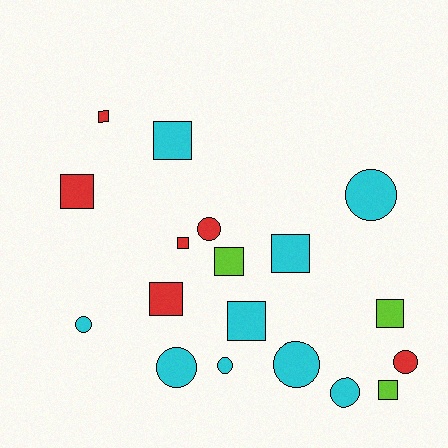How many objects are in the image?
There are 18 objects.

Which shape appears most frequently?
Square, with 10 objects.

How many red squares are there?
There are 4 red squares.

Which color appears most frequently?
Cyan, with 9 objects.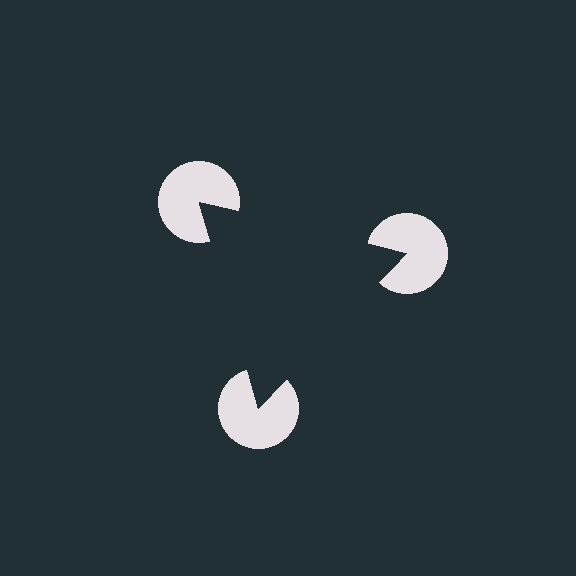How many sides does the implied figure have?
3 sides.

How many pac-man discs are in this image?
There are 3 — one at each vertex of the illusory triangle.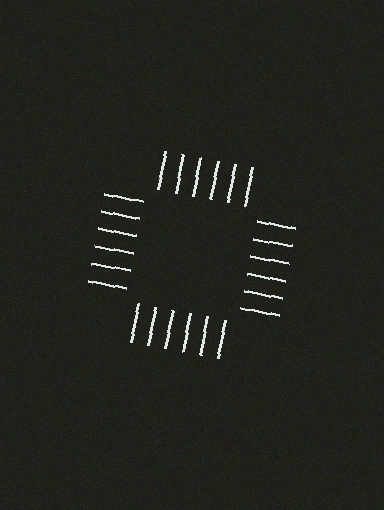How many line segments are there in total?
24 — 6 along each of the 4 edges.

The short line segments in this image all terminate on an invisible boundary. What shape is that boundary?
An illusory square — the line segments terminate on its edges but no continuous stroke is drawn.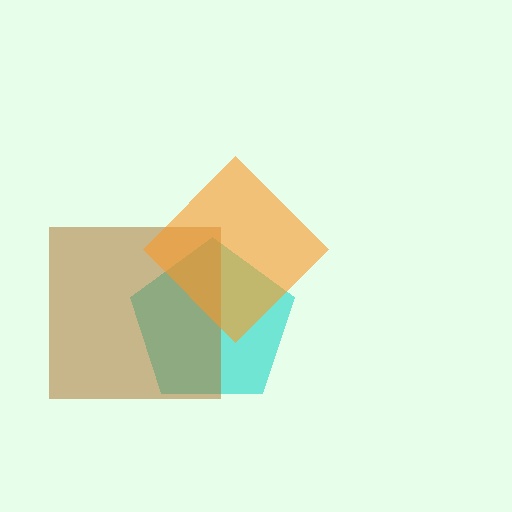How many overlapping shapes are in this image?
There are 3 overlapping shapes in the image.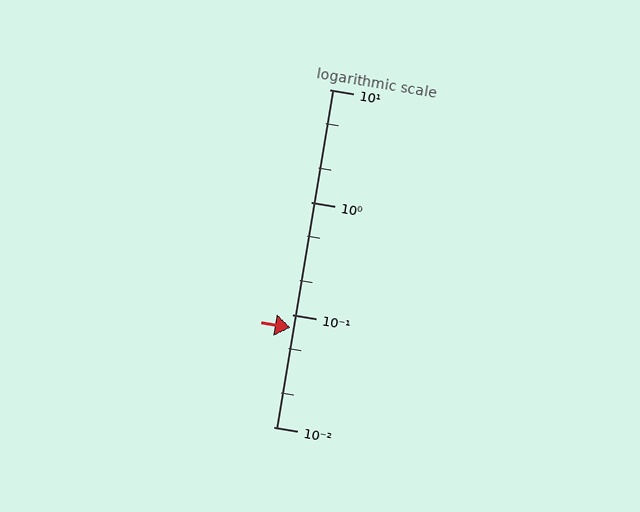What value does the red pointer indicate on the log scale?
The pointer indicates approximately 0.076.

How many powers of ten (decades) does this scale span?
The scale spans 3 decades, from 0.01 to 10.